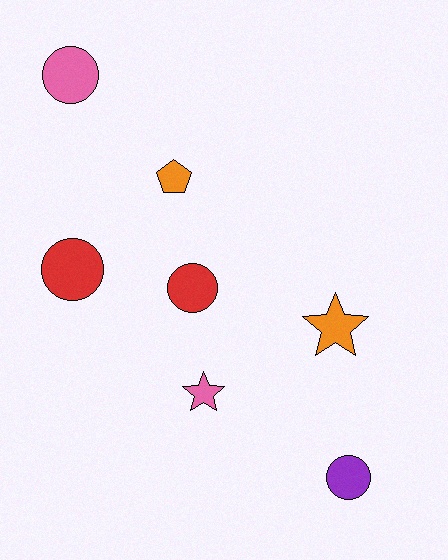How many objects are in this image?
There are 7 objects.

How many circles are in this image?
There are 4 circles.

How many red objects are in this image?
There are 2 red objects.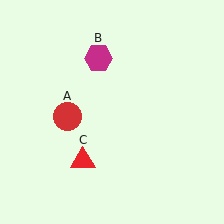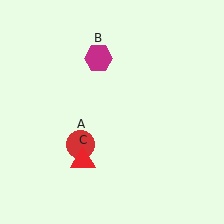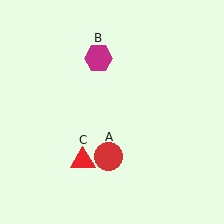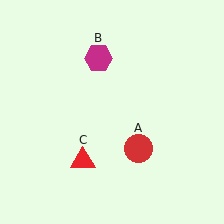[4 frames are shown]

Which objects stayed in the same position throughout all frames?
Magenta hexagon (object B) and red triangle (object C) remained stationary.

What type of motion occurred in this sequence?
The red circle (object A) rotated counterclockwise around the center of the scene.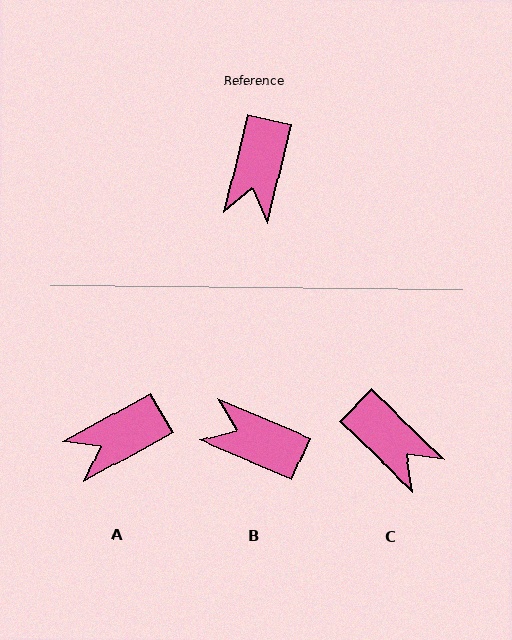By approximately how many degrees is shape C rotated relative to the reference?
Approximately 60 degrees counter-clockwise.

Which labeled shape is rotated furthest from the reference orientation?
B, about 99 degrees away.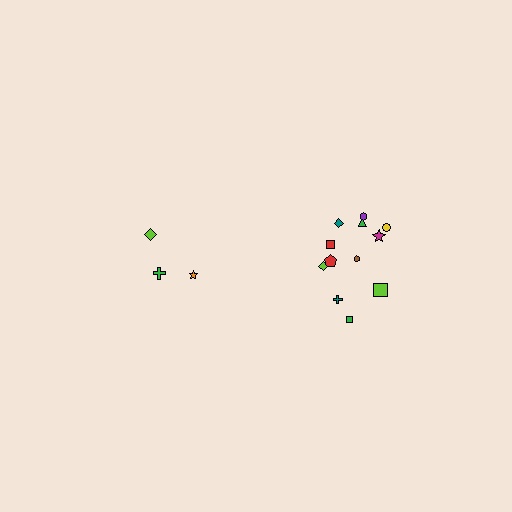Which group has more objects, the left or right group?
The right group.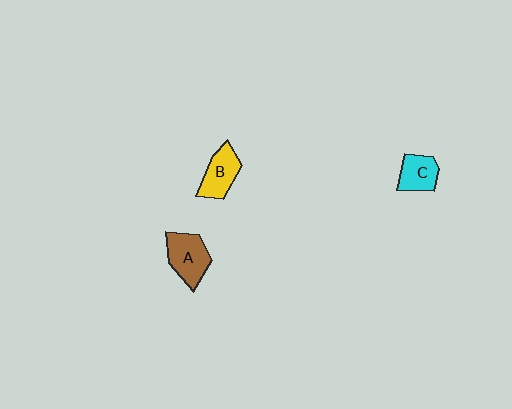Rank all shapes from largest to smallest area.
From largest to smallest: A (brown), B (yellow), C (cyan).